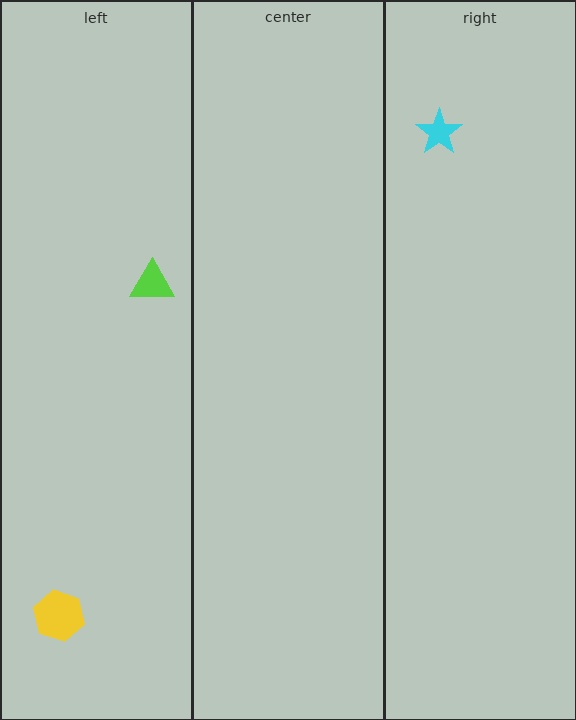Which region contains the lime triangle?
The left region.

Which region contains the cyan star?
The right region.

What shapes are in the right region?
The cyan star.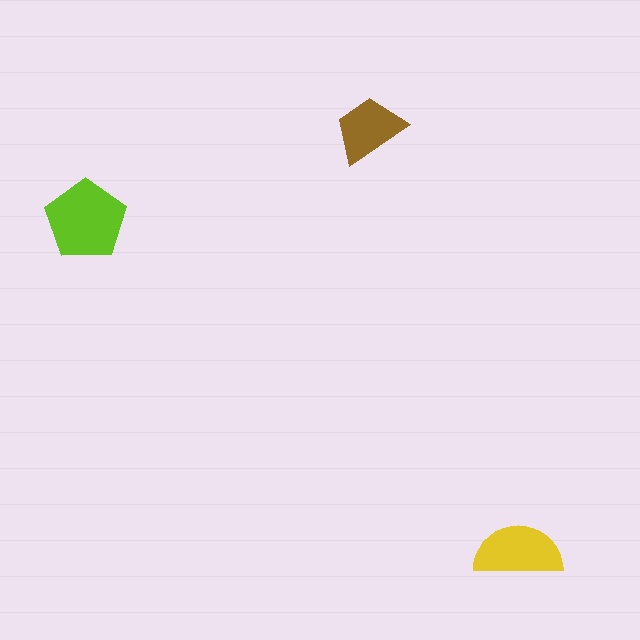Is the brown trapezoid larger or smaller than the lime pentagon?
Smaller.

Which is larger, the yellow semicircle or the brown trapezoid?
The yellow semicircle.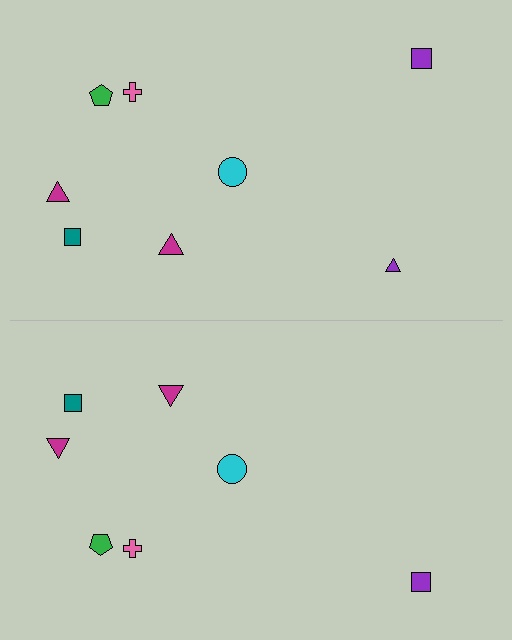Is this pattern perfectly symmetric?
No, the pattern is not perfectly symmetric. A purple triangle is missing from the bottom side.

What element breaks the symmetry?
A purple triangle is missing from the bottom side.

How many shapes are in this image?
There are 15 shapes in this image.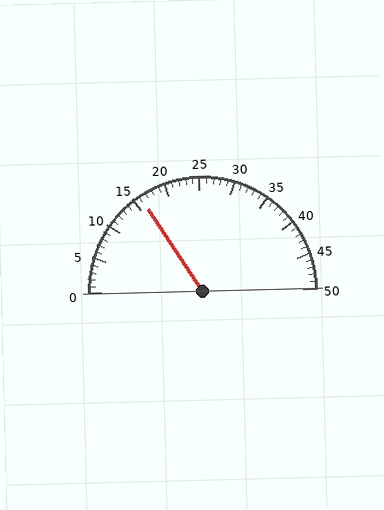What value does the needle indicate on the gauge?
The needle indicates approximately 16.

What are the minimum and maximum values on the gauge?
The gauge ranges from 0 to 50.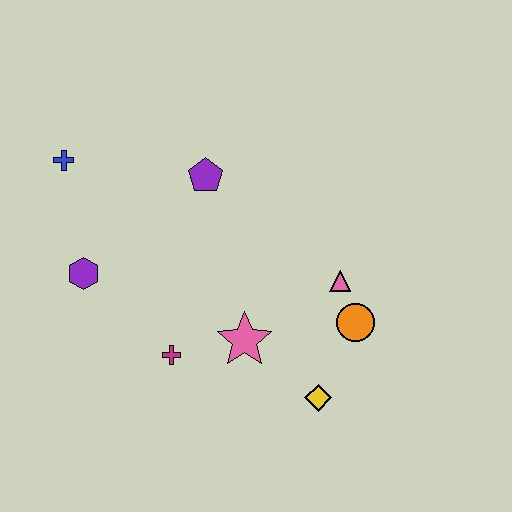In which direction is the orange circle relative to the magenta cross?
The orange circle is to the right of the magenta cross.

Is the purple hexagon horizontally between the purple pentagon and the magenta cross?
No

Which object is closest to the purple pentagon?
The blue cross is closest to the purple pentagon.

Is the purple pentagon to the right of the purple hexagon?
Yes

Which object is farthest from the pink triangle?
The blue cross is farthest from the pink triangle.